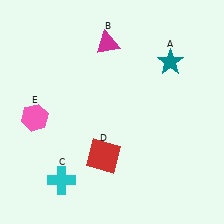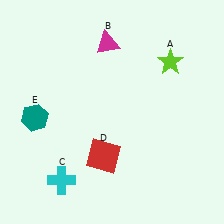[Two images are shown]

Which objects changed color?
A changed from teal to lime. E changed from pink to teal.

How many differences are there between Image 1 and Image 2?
There are 2 differences between the two images.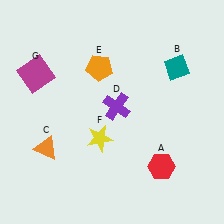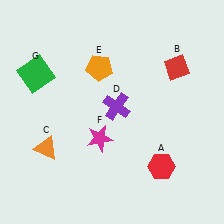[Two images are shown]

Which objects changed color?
B changed from teal to red. F changed from yellow to magenta. G changed from magenta to green.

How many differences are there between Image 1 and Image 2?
There are 3 differences between the two images.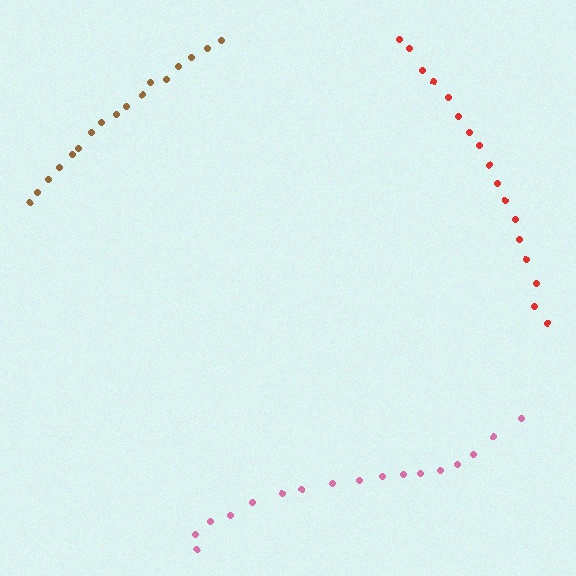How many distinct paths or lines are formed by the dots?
There are 3 distinct paths.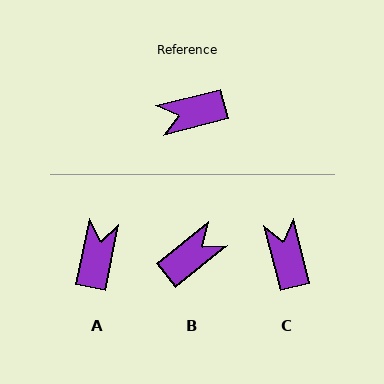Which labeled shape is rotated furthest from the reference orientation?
B, about 156 degrees away.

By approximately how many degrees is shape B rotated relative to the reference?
Approximately 156 degrees clockwise.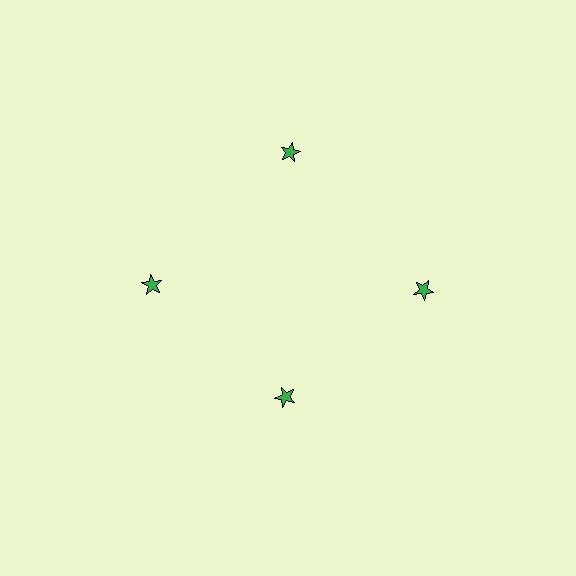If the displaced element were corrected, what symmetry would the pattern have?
It would have 4-fold rotational symmetry — the pattern would map onto itself every 90 degrees.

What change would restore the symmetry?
The symmetry would be restored by moving it outward, back onto the ring so that all 4 stars sit at equal angles and equal distance from the center.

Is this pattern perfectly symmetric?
No. The 4 green stars are arranged in a ring, but one element near the 6 o'clock position is pulled inward toward the center, breaking the 4-fold rotational symmetry.